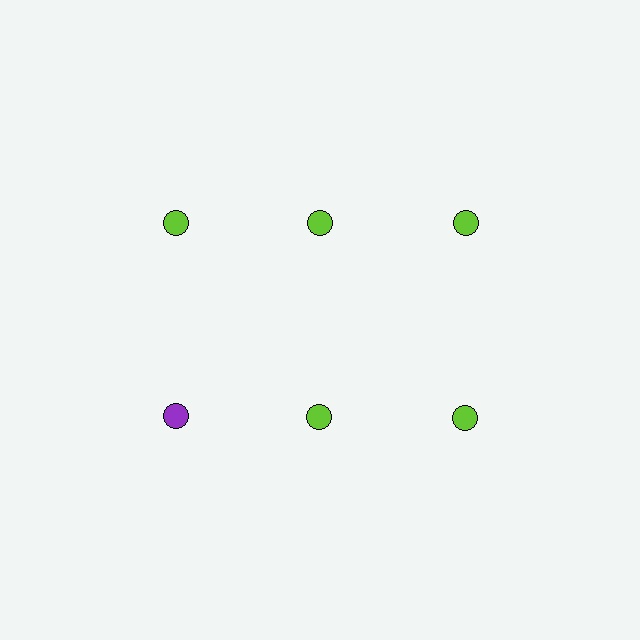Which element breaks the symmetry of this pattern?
The purple circle in the second row, leftmost column breaks the symmetry. All other shapes are lime circles.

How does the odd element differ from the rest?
It has a different color: purple instead of lime.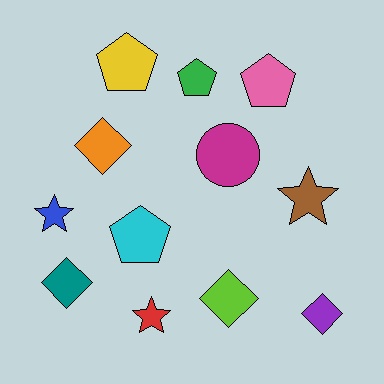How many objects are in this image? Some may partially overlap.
There are 12 objects.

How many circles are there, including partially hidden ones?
There is 1 circle.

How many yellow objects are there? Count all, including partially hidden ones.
There is 1 yellow object.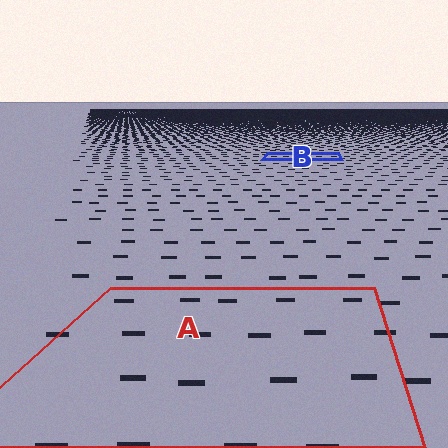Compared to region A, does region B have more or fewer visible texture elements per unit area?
Region B has more texture elements per unit area — they are packed more densely because it is farther away.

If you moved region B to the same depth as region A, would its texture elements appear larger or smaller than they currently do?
They would appear larger. At a closer depth, the same texture elements are projected at a bigger on-screen size.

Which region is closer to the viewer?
Region A is closer. The texture elements there are larger and more spread out.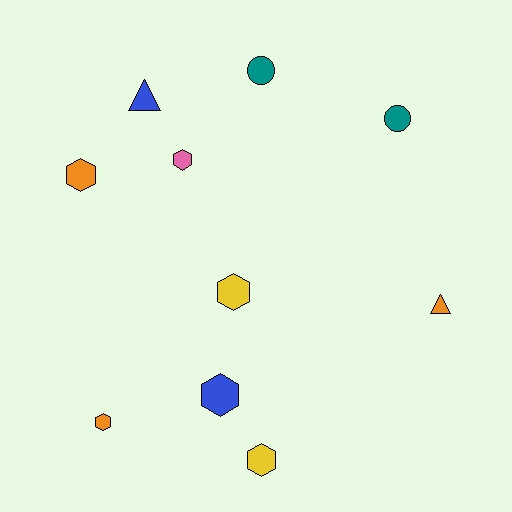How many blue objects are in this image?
There are 2 blue objects.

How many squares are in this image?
There are no squares.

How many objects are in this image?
There are 10 objects.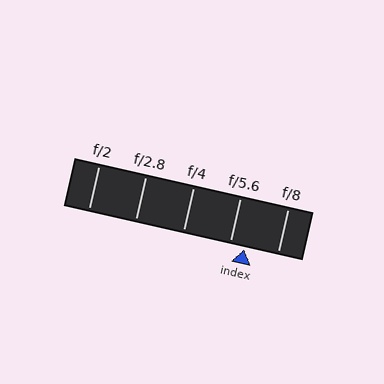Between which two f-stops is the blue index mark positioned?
The index mark is between f/5.6 and f/8.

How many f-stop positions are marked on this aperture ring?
There are 5 f-stop positions marked.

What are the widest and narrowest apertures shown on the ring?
The widest aperture shown is f/2 and the narrowest is f/8.